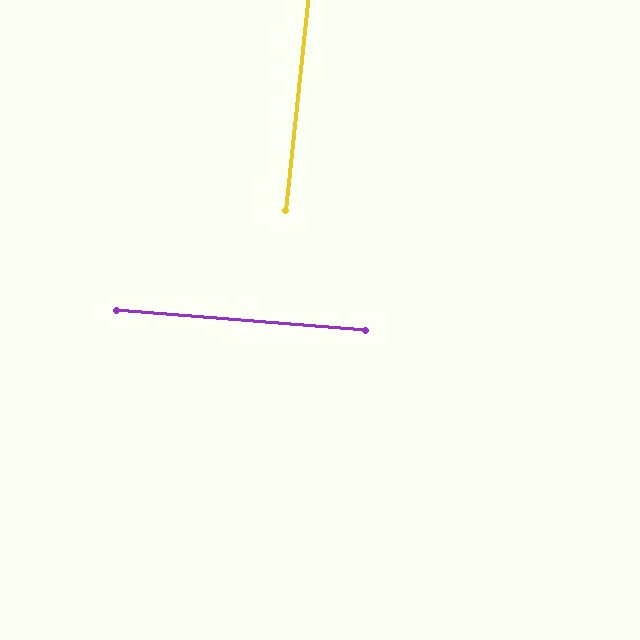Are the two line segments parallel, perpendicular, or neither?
Perpendicular — they meet at approximately 88°.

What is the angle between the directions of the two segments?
Approximately 88 degrees.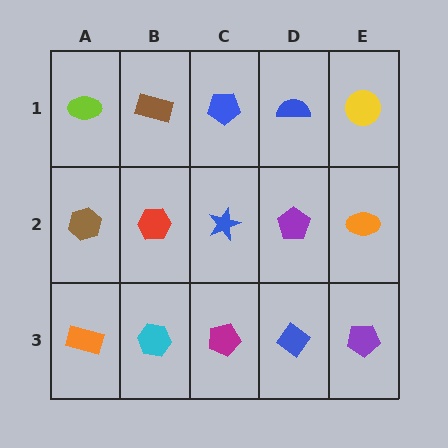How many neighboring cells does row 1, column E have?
2.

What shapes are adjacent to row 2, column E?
A yellow circle (row 1, column E), a purple pentagon (row 3, column E), a purple pentagon (row 2, column D).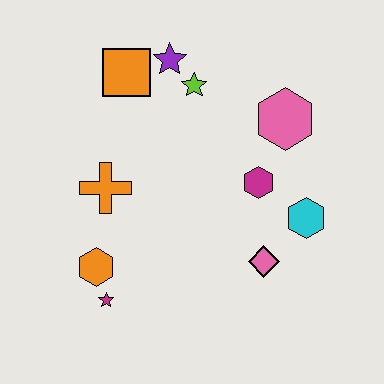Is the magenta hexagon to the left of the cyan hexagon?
Yes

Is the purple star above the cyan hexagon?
Yes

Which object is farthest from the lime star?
The magenta star is farthest from the lime star.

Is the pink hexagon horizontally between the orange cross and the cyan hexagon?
Yes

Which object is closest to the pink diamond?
The cyan hexagon is closest to the pink diamond.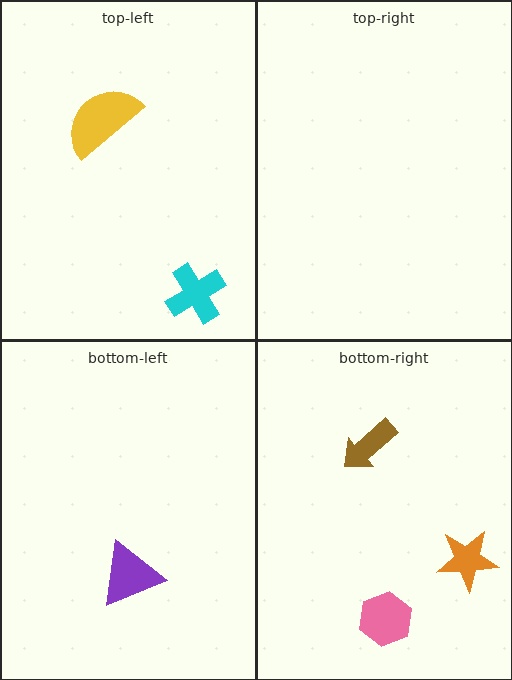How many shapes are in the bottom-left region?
1.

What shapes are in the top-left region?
The cyan cross, the yellow semicircle.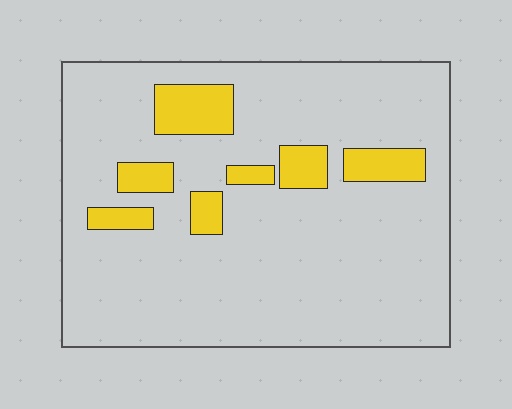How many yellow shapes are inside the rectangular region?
7.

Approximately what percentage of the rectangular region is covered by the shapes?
Approximately 15%.